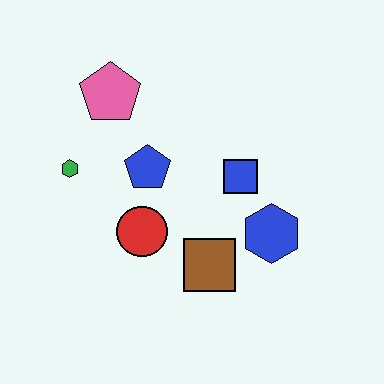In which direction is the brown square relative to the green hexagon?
The brown square is to the right of the green hexagon.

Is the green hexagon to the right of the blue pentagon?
No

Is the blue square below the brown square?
No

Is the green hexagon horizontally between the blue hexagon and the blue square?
No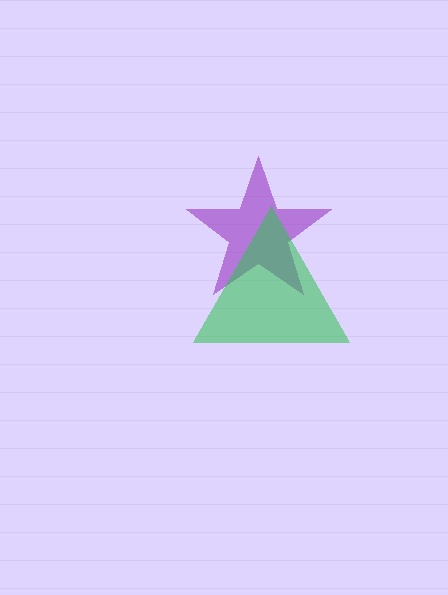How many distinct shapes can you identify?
There are 2 distinct shapes: a purple star, a green triangle.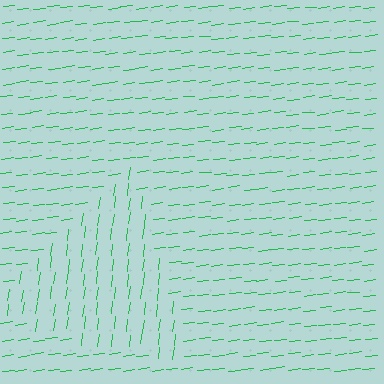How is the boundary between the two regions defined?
The boundary is defined purely by a change in line orientation (approximately 75 degrees difference). All lines are the same color and thickness.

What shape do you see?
I see a triangle.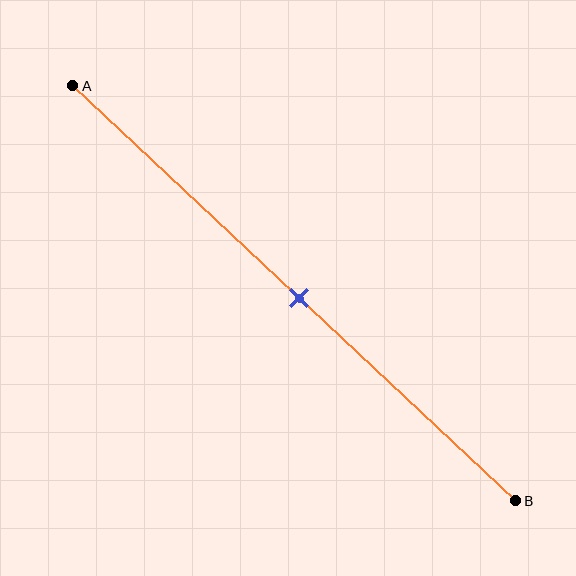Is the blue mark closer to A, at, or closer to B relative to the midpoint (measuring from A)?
The blue mark is approximately at the midpoint of segment AB.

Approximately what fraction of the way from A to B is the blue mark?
The blue mark is approximately 50% of the way from A to B.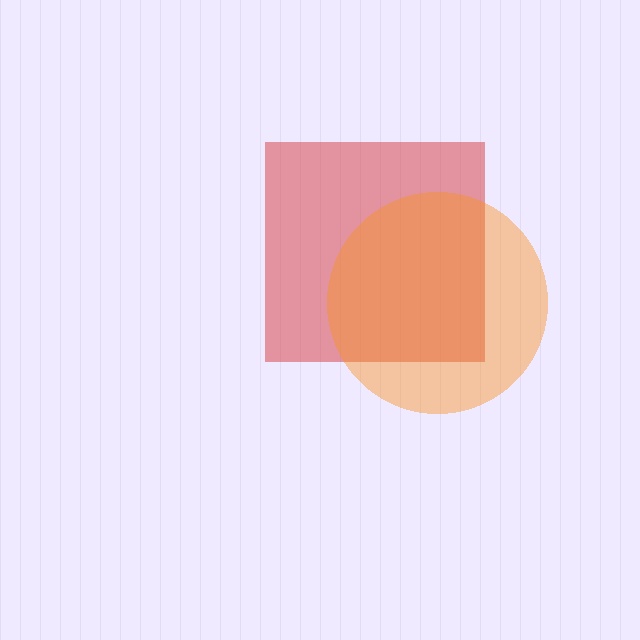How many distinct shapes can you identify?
There are 2 distinct shapes: a red square, an orange circle.